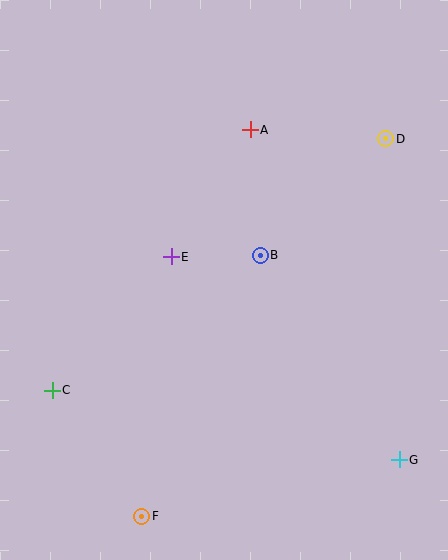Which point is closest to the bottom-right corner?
Point G is closest to the bottom-right corner.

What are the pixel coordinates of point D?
Point D is at (386, 139).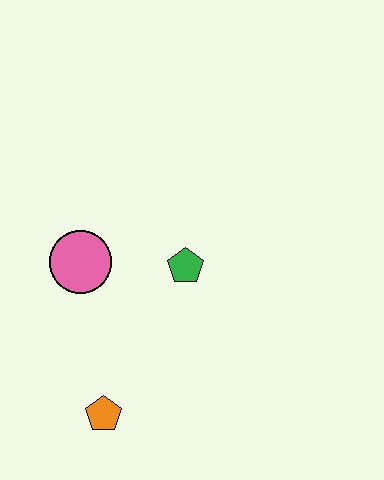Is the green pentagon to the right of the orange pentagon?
Yes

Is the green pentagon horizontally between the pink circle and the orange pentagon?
No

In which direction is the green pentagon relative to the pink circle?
The green pentagon is to the right of the pink circle.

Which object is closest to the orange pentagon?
The pink circle is closest to the orange pentagon.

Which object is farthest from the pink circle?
The orange pentagon is farthest from the pink circle.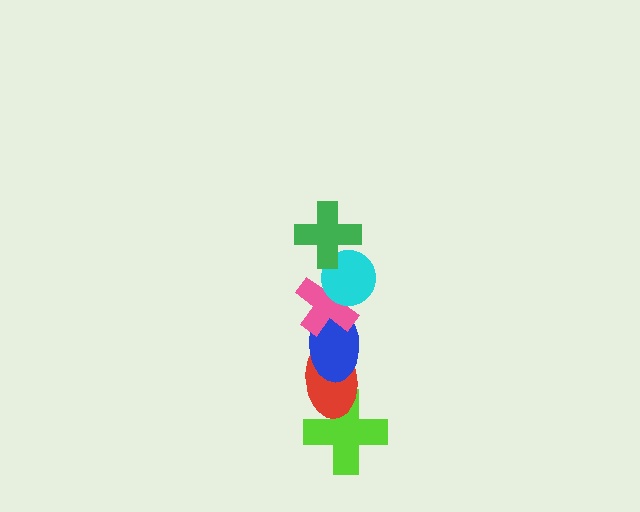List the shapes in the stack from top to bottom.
From top to bottom: the green cross, the cyan circle, the pink cross, the blue ellipse, the red ellipse, the lime cross.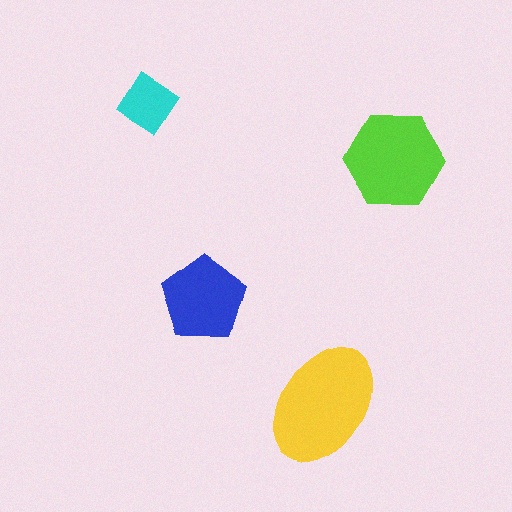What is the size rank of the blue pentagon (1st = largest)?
3rd.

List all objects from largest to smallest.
The yellow ellipse, the lime hexagon, the blue pentagon, the cyan diamond.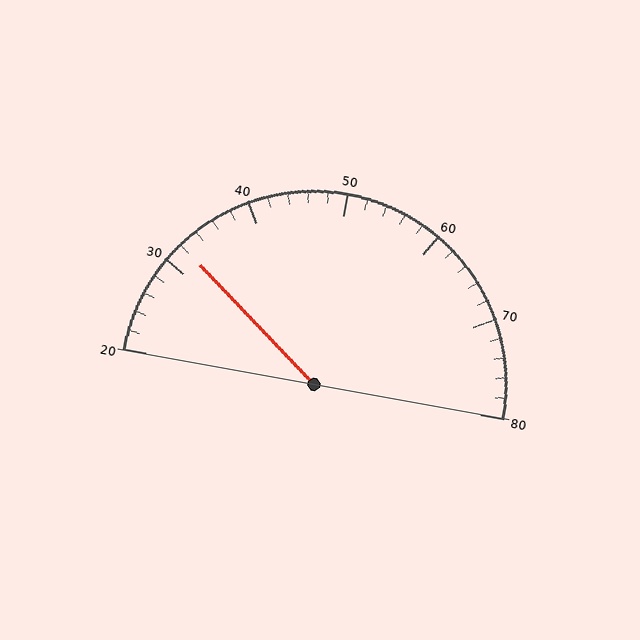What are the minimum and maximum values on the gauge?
The gauge ranges from 20 to 80.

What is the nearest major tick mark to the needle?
The nearest major tick mark is 30.